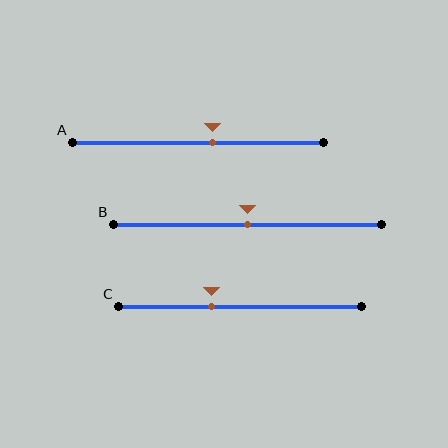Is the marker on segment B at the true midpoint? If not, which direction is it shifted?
Yes, the marker on segment B is at the true midpoint.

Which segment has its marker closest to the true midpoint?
Segment B has its marker closest to the true midpoint.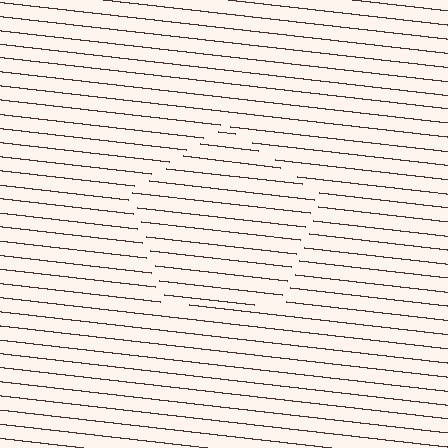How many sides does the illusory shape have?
5 sides — the line-ends trace a pentagon.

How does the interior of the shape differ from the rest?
The interior of the shape contains the same grating, shifted by half a period — the contour is defined by the phase discontinuity where line-ends from the inner and outer gratings abut.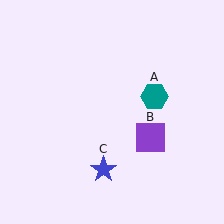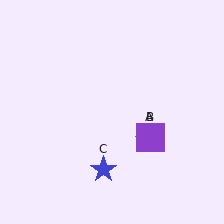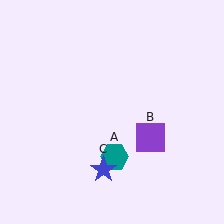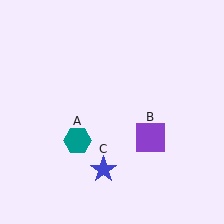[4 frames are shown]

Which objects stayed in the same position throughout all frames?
Purple square (object B) and blue star (object C) remained stationary.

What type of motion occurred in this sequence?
The teal hexagon (object A) rotated clockwise around the center of the scene.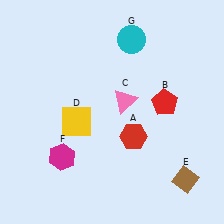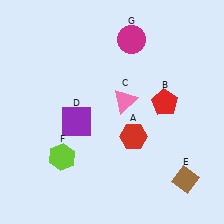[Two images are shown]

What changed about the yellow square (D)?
In Image 1, D is yellow. In Image 2, it changed to purple.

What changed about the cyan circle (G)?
In Image 1, G is cyan. In Image 2, it changed to magenta.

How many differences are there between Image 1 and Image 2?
There are 3 differences between the two images.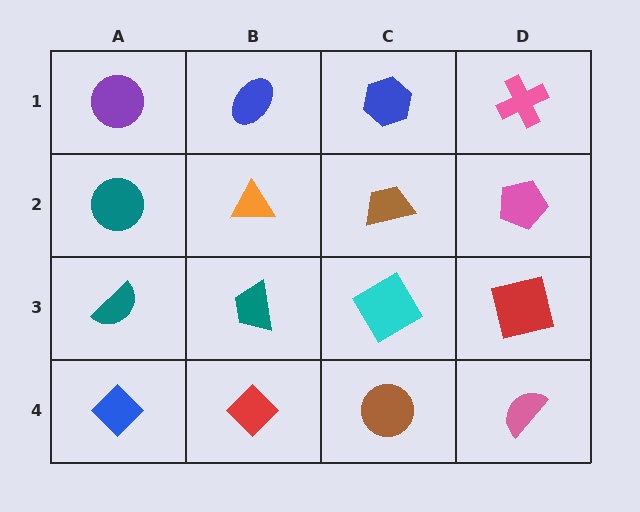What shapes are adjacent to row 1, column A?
A teal circle (row 2, column A), a blue ellipse (row 1, column B).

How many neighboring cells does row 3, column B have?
4.